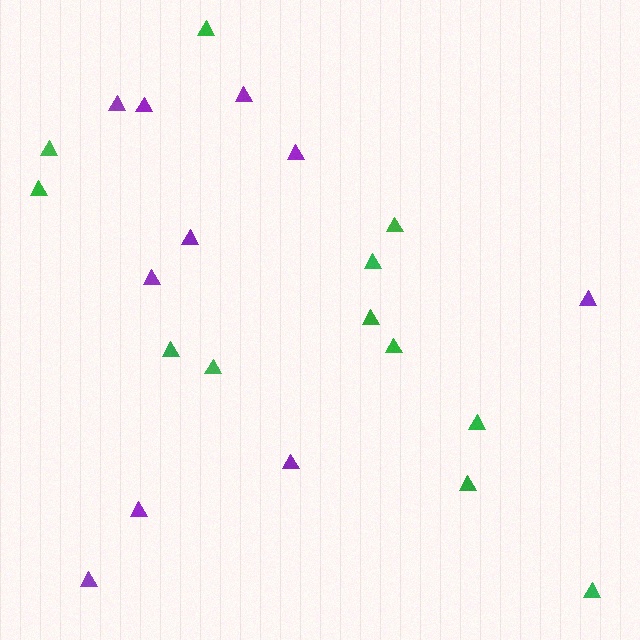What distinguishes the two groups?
There are 2 groups: one group of purple triangles (10) and one group of green triangles (12).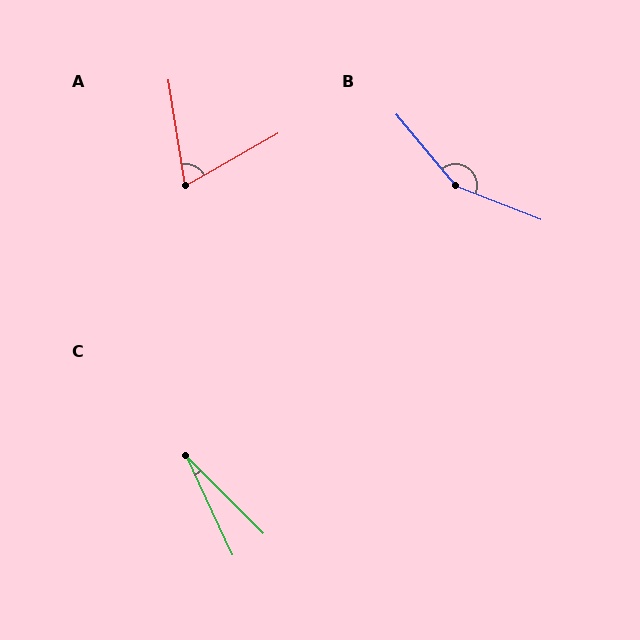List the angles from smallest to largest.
C (20°), A (69°), B (151°).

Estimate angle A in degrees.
Approximately 69 degrees.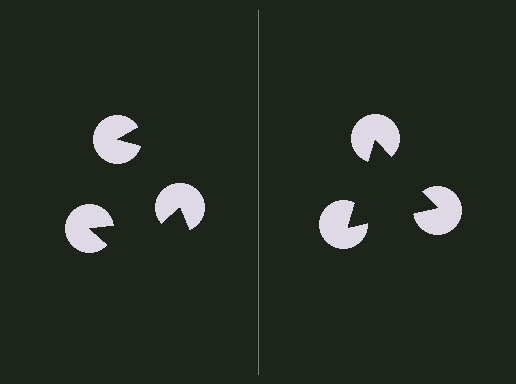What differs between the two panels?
The pac-man discs are positioned identically on both sides; only the wedge orientations differ. On the right they align to a triangle; on the left they are misaligned.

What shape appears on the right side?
An illusory triangle.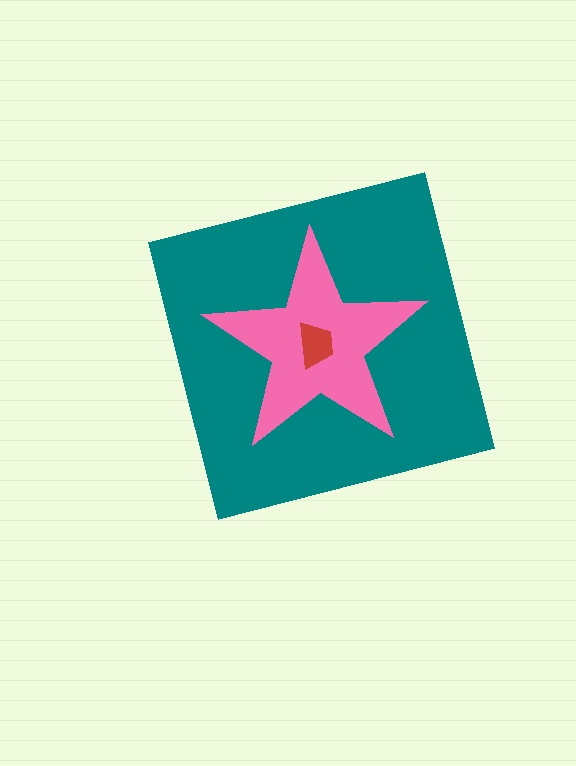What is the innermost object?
The red trapezoid.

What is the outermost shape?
The teal square.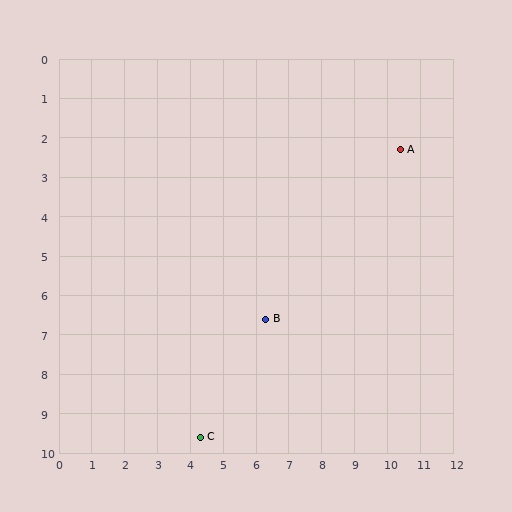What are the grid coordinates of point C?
Point C is at approximately (4.3, 9.6).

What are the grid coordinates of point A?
Point A is at approximately (10.4, 2.3).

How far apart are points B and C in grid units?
Points B and C are about 3.6 grid units apart.